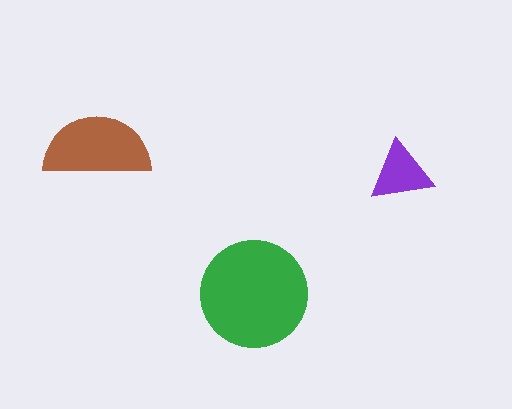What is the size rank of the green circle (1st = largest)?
1st.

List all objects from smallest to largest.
The purple triangle, the brown semicircle, the green circle.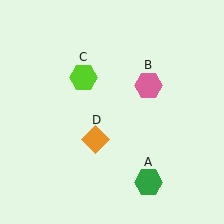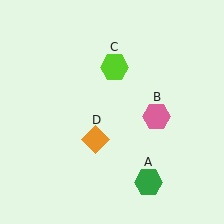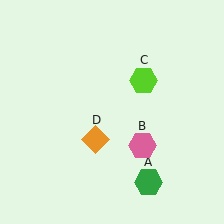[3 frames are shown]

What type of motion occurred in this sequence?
The pink hexagon (object B), lime hexagon (object C) rotated clockwise around the center of the scene.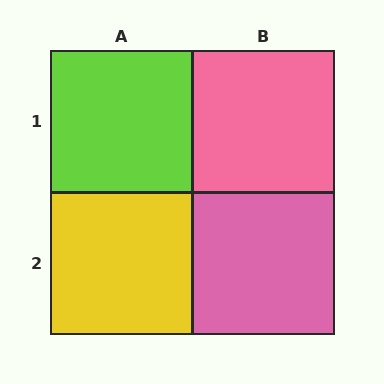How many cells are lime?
1 cell is lime.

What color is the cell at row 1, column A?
Lime.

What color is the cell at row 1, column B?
Pink.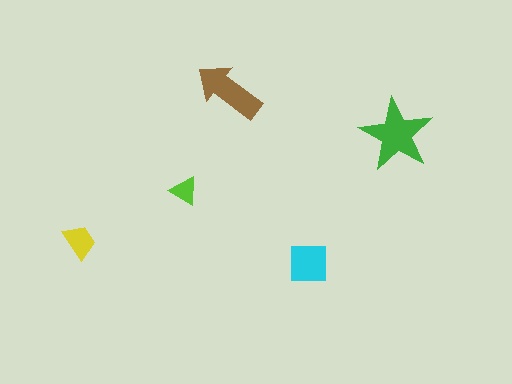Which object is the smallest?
The lime triangle.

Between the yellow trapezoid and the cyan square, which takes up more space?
The cyan square.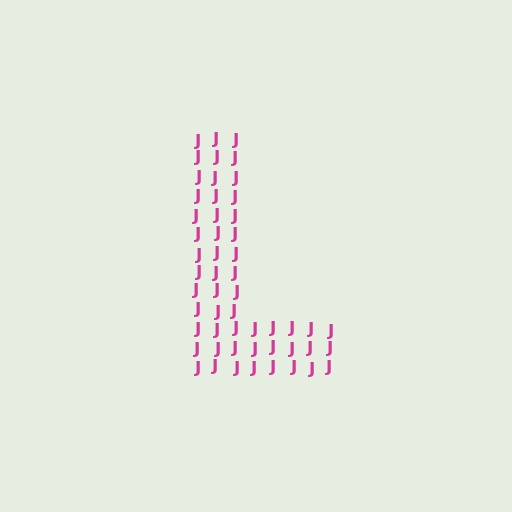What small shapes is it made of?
It is made of small letter J's.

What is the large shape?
The large shape is the letter L.